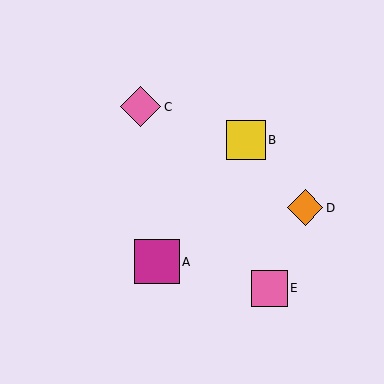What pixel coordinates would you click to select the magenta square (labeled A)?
Click at (157, 262) to select the magenta square A.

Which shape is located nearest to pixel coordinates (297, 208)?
The orange diamond (labeled D) at (305, 208) is nearest to that location.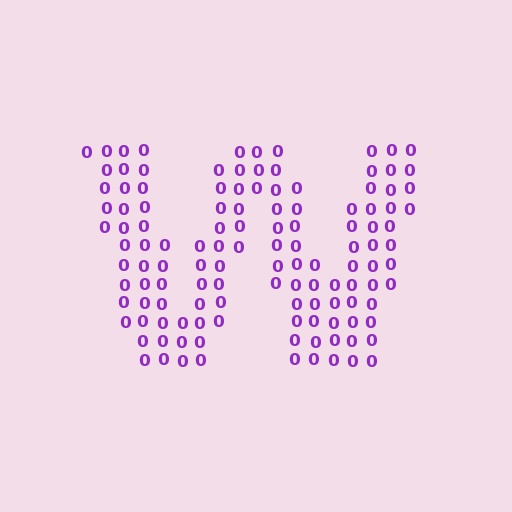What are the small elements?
The small elements are digit 0's.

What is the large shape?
The large shape is the letter W.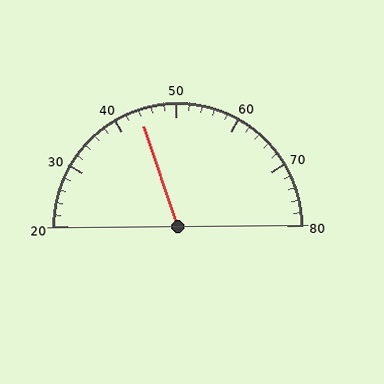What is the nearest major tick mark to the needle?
The nearest major tick mark is 40.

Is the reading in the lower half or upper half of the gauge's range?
The reading is in the lower half of the range (20 to 80).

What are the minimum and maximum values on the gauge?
The gauge ranges from 20 to 80.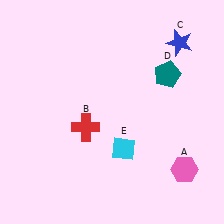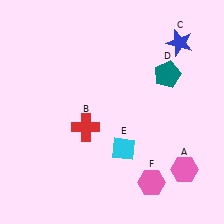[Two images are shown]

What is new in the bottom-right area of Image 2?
A pink hexagon (F) was added in the bottom-right area of Image 2.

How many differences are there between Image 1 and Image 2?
There is 1 difference between the two images.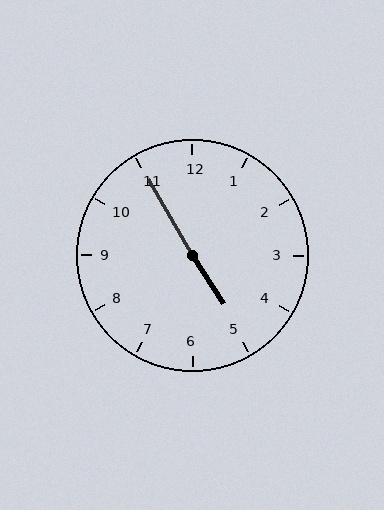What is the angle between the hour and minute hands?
Approximately 178 degrees.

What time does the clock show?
4:55.